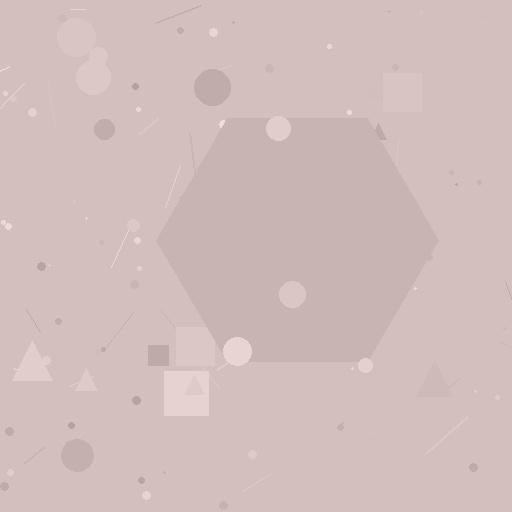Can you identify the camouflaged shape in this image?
The camouflaged shape is a hexagon.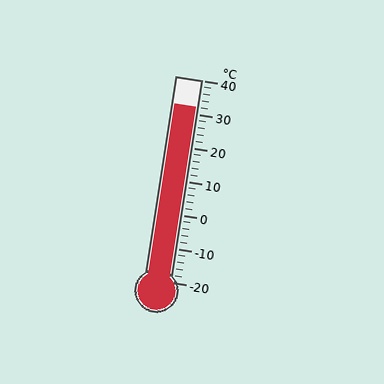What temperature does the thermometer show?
The thermometer shows approximately 32°C.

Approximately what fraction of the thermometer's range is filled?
The thermometer is filled to approximately 85% of its range.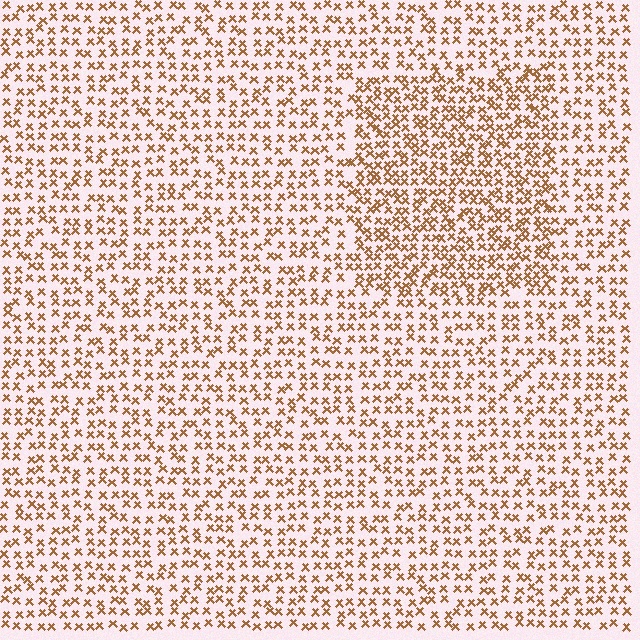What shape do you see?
I see a rectangle.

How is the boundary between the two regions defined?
The boundary is defined by a change in element density (approximately 1.6x ratio). All elements are the same color, size, and shape.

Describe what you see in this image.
The image contains small brown elements arranged at two different densities. A rectangle-shaped region is visible where the elements are more densely packed than the surrounding area.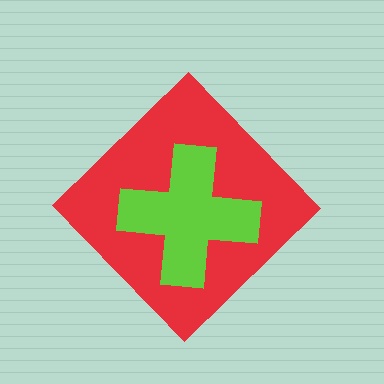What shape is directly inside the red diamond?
The lime cross.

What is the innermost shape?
The lime cross.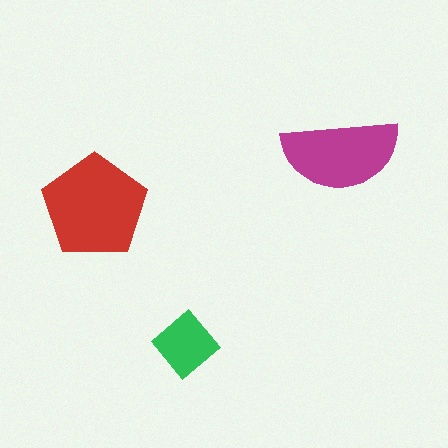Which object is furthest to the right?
The magenta semicircle is rightmost.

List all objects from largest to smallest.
The red pentagon, the magenta semicircle, the green diamond.